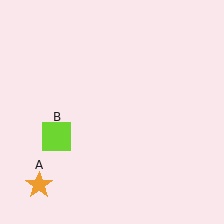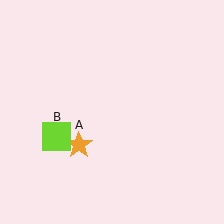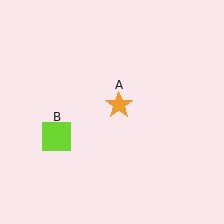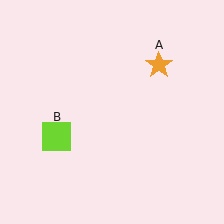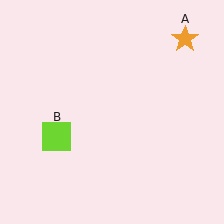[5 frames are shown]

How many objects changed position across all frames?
1 object changed position: orange star (object A).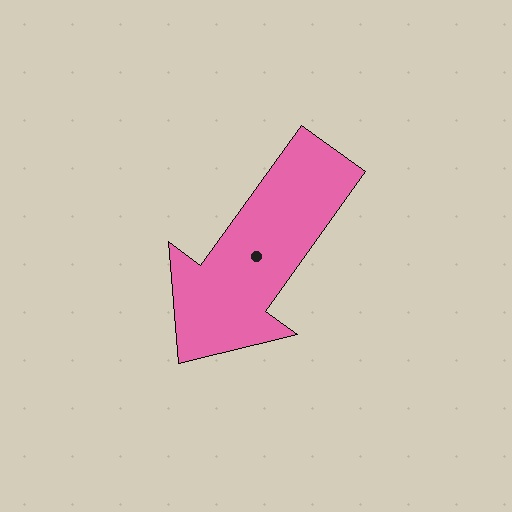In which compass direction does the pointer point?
Southwest.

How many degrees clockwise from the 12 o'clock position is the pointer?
Approximately 216 degrees.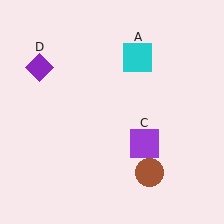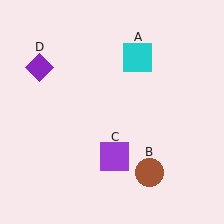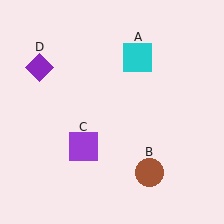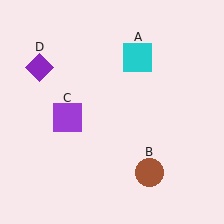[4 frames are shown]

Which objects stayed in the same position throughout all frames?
Cyan square (object A) and brown circle (object B) and purple diamond (object D) remained stationary.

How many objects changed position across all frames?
1 object changed position: purple square (object C).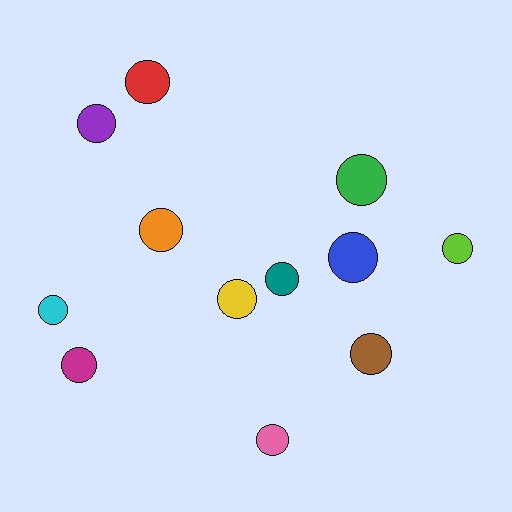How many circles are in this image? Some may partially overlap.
There are 12 circles.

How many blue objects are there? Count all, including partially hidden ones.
There is 1 blue object.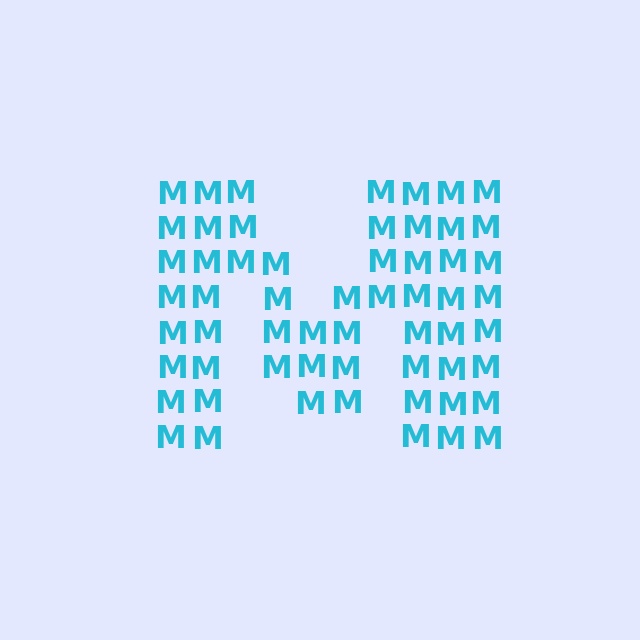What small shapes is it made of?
It is made of small letter M's.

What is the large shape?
The large shape is the letter M.